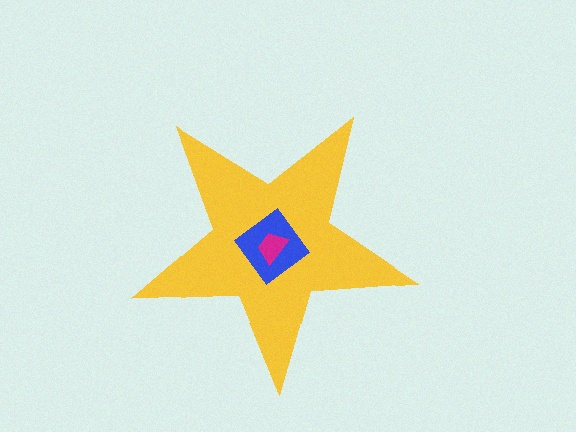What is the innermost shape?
The magenta trapezoid.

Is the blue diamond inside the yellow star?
Yes.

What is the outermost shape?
The yellow star.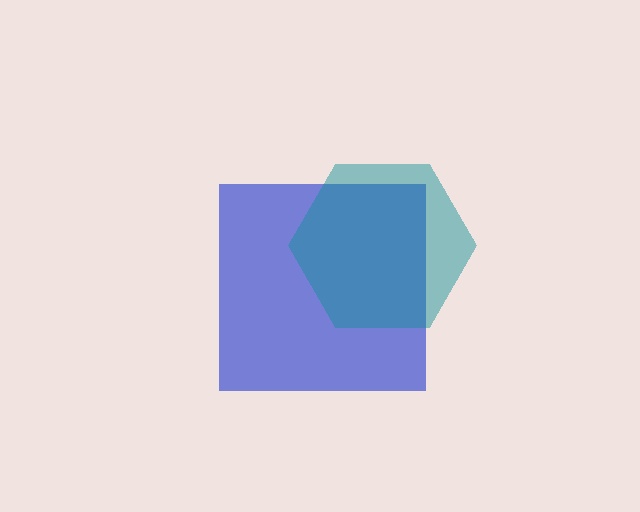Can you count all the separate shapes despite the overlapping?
Yes, there are 2 separate shapes.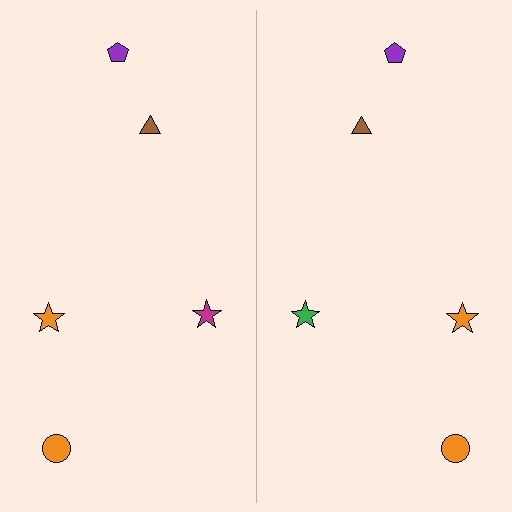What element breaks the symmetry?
The green star on the right side breaks the symmetry — its mirror counterpart is magenta.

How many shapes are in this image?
There are 10 shapes in this image.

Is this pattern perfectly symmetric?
No, the pattern is not perfectly symmetric. The green star on the right side breaks the symmetry — its mirror counterpart is magenta.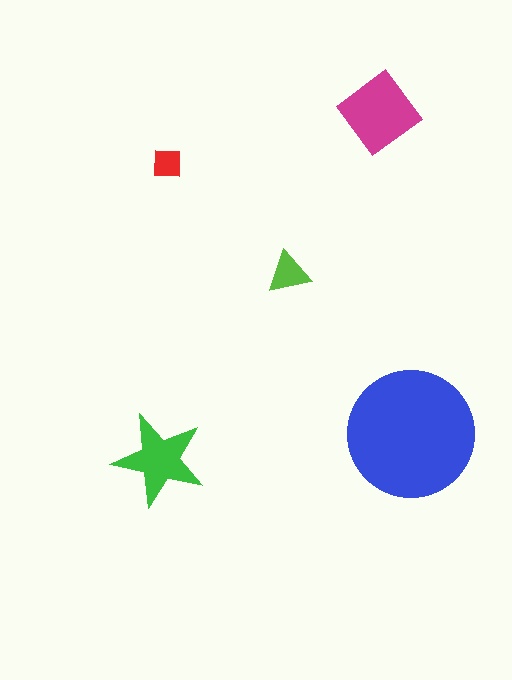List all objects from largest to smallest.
The blue circle, the magenta diamond, the green star, the lime triangle, the red square.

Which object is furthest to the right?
The blue circle is rightmost.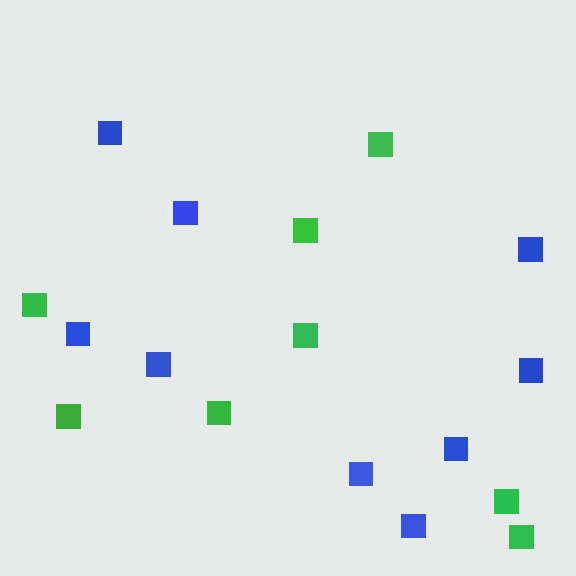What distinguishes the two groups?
There are 2 groups: one group of green squares (8) and one group of blue squares (9).